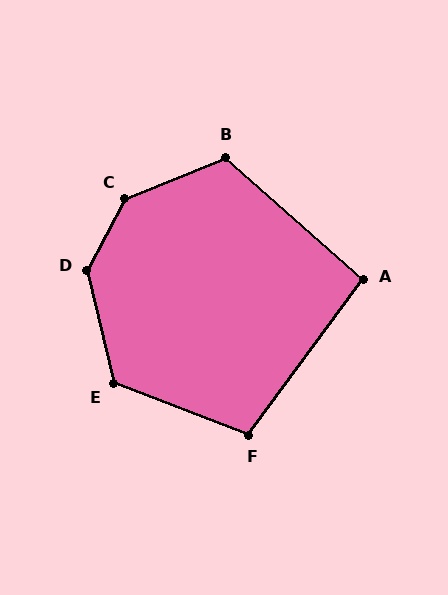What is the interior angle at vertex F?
Approximately 105 degrees (obtuse).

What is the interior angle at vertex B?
Approximately 116 degrees (obtuse).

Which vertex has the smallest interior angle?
A, at approximately 95 degrees.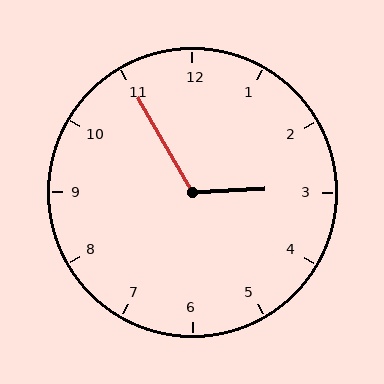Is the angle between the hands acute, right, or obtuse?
It is obtuse.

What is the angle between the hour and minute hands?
Approximately 118 degrees.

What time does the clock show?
2:55.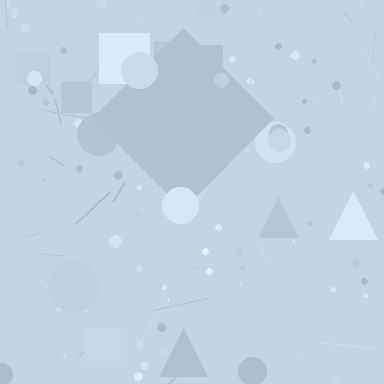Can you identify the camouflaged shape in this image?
The camouflaged shape is a diamond.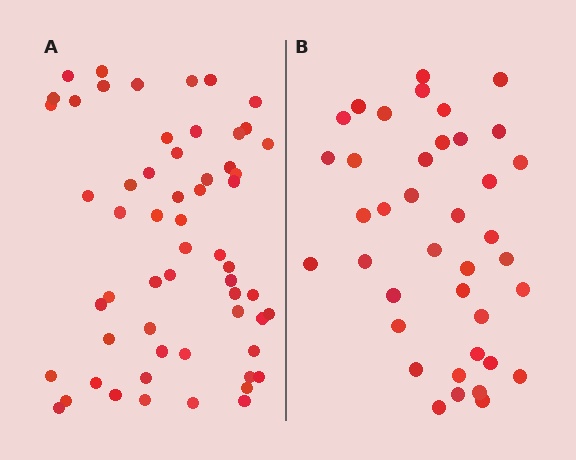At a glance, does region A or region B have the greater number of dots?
Region A (the left region) has more dots.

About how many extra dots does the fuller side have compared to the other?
Region A has approximately 20 more dots than region B.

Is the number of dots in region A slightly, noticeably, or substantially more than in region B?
Region A has substantially more. The ratio is roughly 1.5 to 1.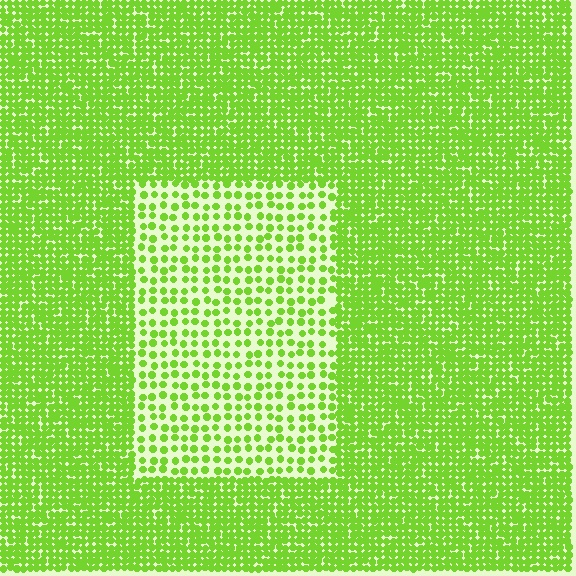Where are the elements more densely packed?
The elements are more densely packed outside the rectangle boundary.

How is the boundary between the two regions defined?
The boundary is defined by a change in element density (approximately 2.5x ratio). All elements are the same color, size, and shape.